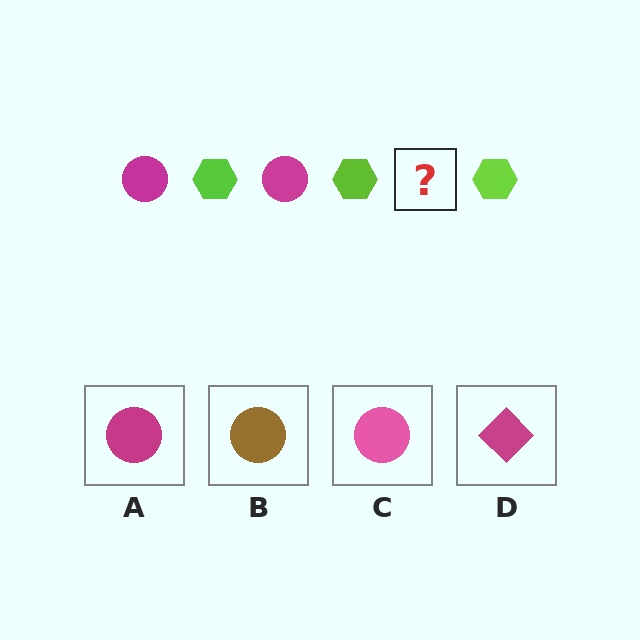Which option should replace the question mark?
Option A.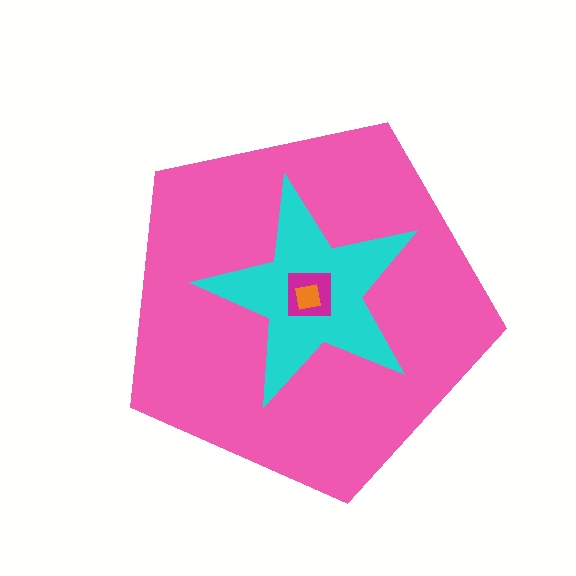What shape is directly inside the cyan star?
The magenta square.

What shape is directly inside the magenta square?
The orange square.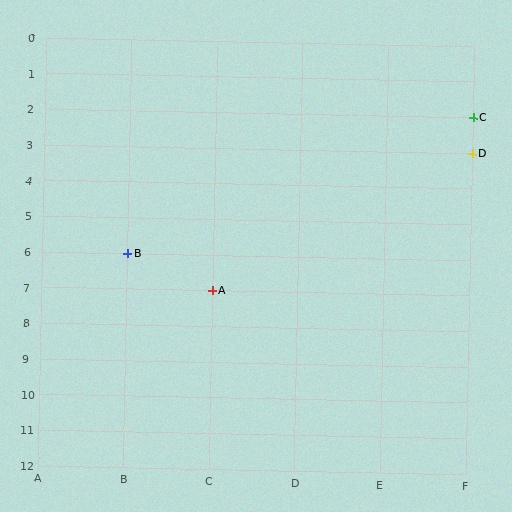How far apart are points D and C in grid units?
Points D and C are 1 row apart.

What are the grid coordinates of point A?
Point A is at grid coordinates (C, 7).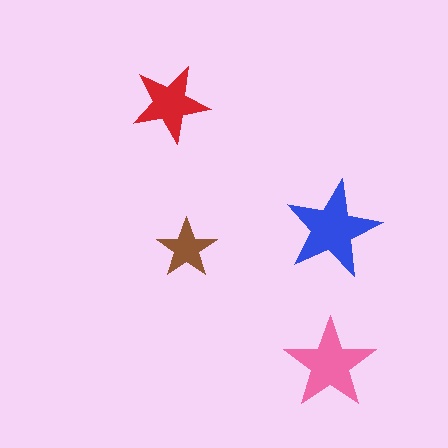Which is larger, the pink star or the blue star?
The blue one.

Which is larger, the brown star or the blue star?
The blue one.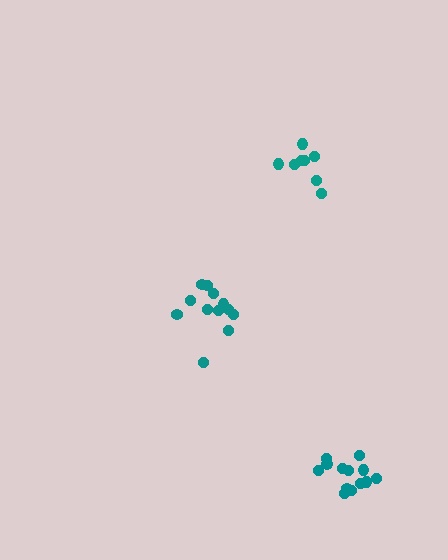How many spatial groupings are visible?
There are 3 spatial groupings.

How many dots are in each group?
Group 1: 12 dots, Group 2: 13 dots, Group 3: 8 dots (33 total).